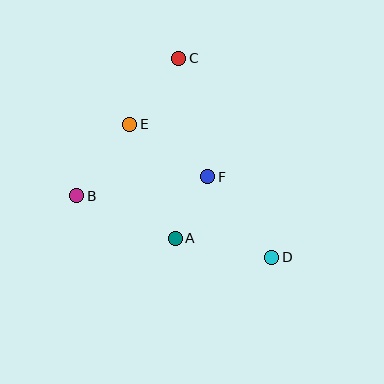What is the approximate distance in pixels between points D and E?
The distance between D and E is approximately 194 pixels.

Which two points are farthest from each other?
Points C and D are farthest from each other.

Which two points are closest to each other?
Points A and F are closest to each other.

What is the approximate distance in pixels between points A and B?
The distance between A and B is approximately 107 pixels.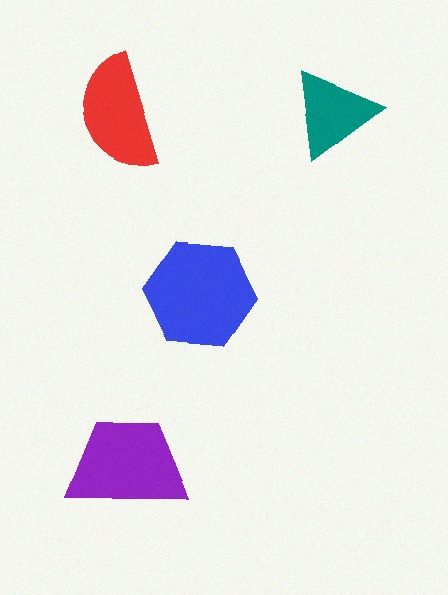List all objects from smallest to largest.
The teal triangle, the red semicircle, the purple trapezoid, the blue hexagon.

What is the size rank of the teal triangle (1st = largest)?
4th.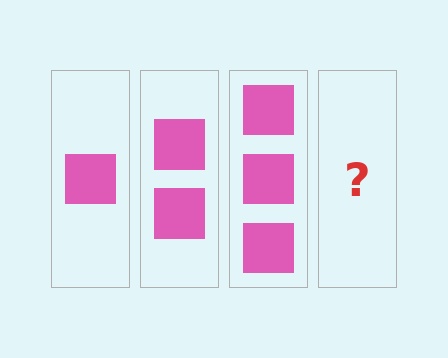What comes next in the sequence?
The next element should be 4 squares.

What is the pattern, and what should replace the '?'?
The pattern is that each step adds one more square. The '?' should be 4 squares.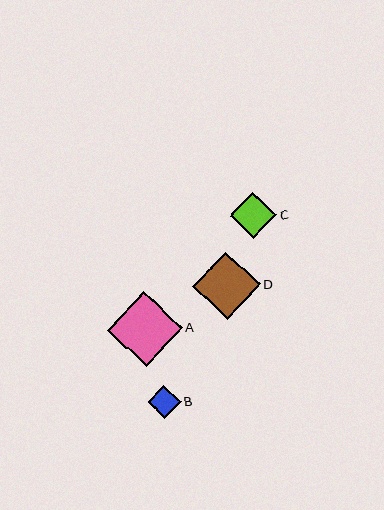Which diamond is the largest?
Diamond A is the largest with a size of approximately 75 pixels.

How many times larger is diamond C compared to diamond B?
Diamond C is approximately 1.4 times the size of diamond B.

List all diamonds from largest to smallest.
From largest to smallest: A, D, C, B.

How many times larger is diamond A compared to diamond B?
Diamond A is approximately 2.3 times the size of diamond B.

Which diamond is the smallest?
Diamond B is the smallest with a size of approximately 33 pixels.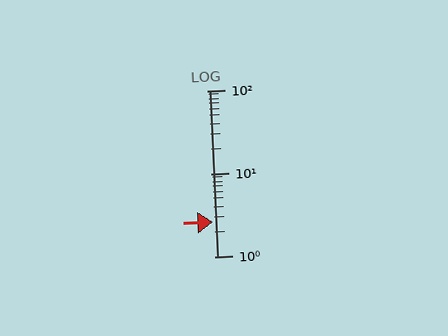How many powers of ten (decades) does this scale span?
The scale spans 2 decades, from 1 to 100.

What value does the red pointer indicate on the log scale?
The pointer indicates approximately 2.6.